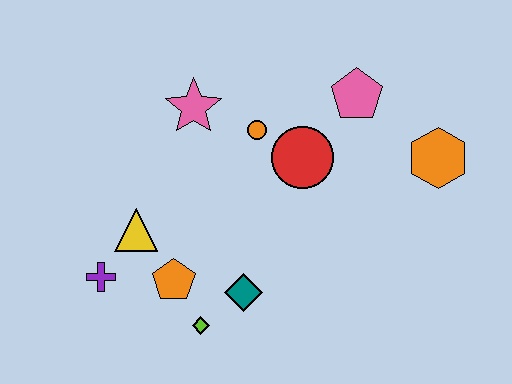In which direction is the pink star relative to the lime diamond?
The pink star is above the lime diamond.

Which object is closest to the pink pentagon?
The red circle is closest to the pink pentagon.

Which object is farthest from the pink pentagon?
The purple cross is farthest from the pink pentagon.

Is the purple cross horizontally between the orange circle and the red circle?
No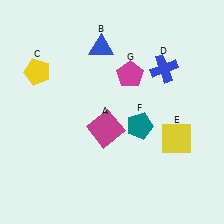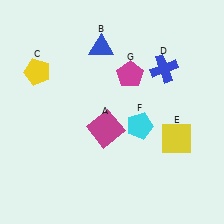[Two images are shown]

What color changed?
The pentagon (F) changed from teal in Image 1 to cyan in Image 2.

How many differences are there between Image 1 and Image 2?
There is 1 difference between the two images.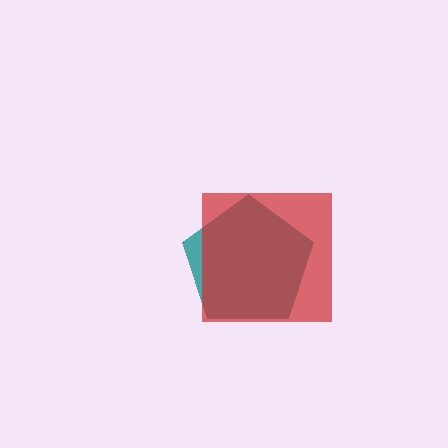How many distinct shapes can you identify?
There are 2 distinct shapes: a teal pentagon, a red square.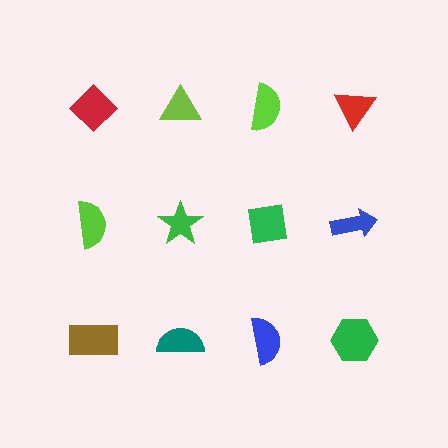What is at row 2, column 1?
A lime semicircle.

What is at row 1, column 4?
A red triangle.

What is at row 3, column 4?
A green hexagon.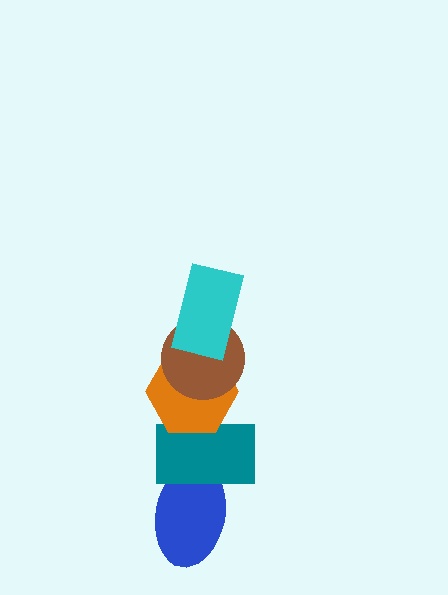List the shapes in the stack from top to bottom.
From top to bottom: the cyan rectangle, the brown circle, the orange hexagon, the teal rectangle, the blue ellipse.